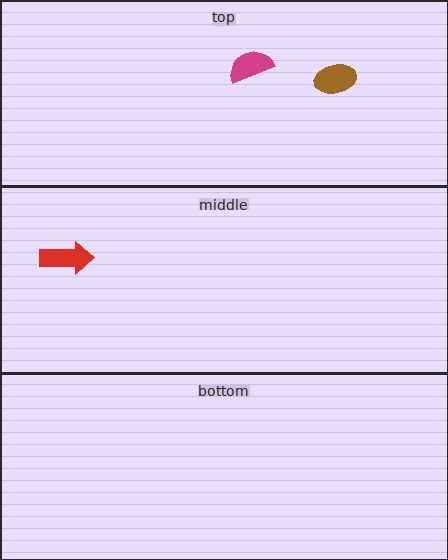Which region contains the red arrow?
The middle region.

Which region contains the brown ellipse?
The top region.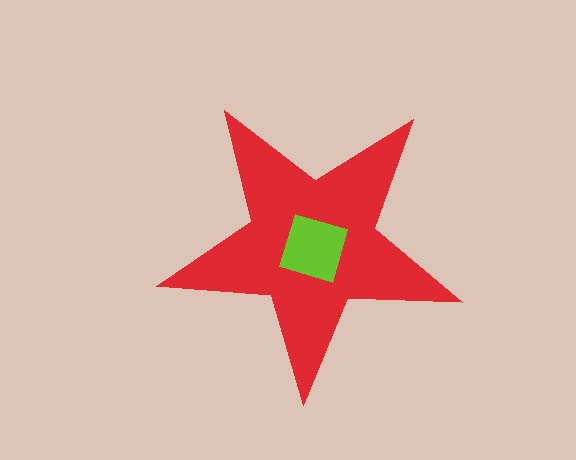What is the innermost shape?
The lime square.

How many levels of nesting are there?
2.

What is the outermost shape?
The red star.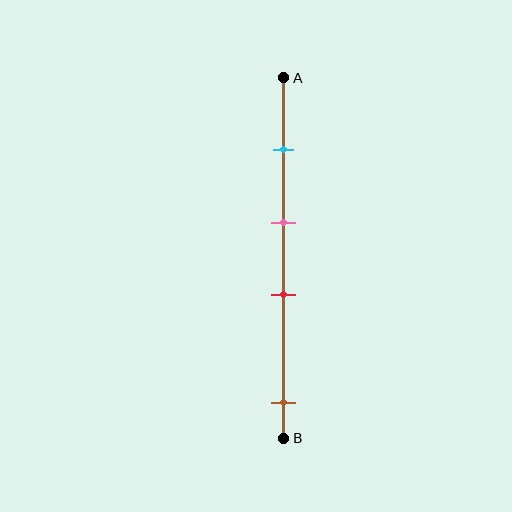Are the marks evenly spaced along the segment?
No, the marks are not evenly spaced.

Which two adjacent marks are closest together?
The pink and red marks are the closest adjacent pair.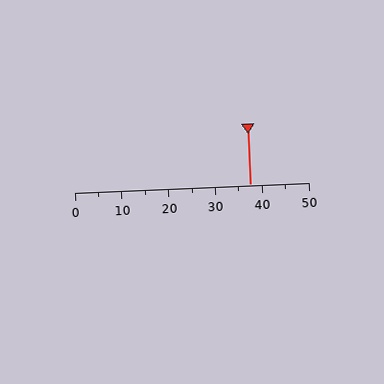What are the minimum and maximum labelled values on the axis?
The axis runs from 0 to 50.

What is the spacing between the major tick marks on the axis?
The major ticks are spaced 10 apart.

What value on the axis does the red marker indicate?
The marker indicates approximately 37.5.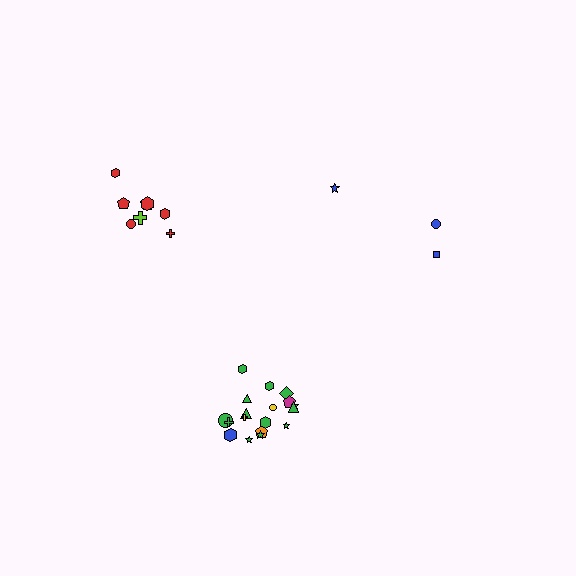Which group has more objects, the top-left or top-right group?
The top-left group.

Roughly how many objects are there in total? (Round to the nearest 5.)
Roughly 30 objects in total.